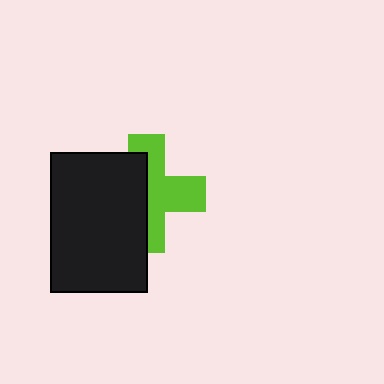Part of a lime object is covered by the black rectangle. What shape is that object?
It is a cross.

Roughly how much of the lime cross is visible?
About half of it is visible (roughly 53%).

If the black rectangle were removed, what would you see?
You would see the complete lime cross.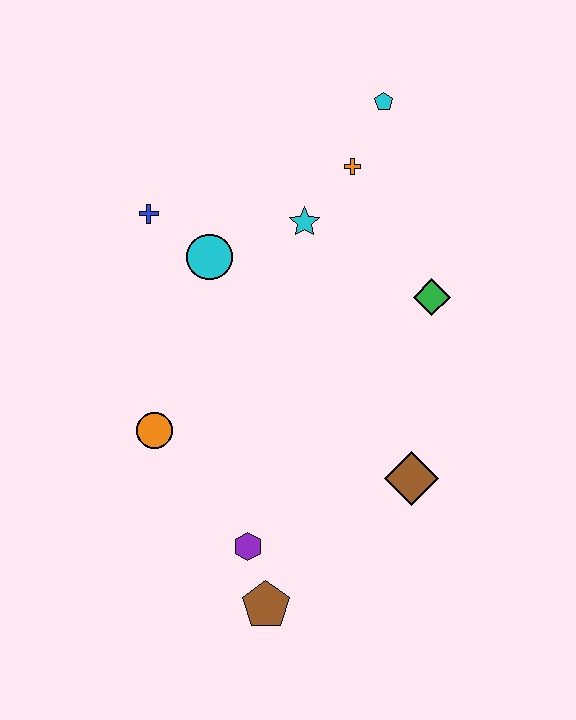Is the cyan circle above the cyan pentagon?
No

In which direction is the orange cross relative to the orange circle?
The orange cross is above the orange circle.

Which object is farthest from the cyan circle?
The brown pentagon is farthest from the cyan circle.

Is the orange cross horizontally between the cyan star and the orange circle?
No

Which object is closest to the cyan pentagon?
The orange cross is closest to the cyan pentagon.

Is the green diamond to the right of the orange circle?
Yes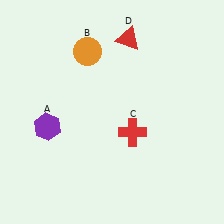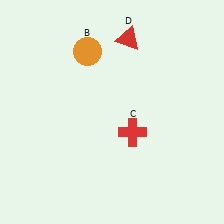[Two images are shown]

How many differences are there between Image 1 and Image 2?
There is 1 difference between the two images.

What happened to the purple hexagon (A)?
The purple hexagon (A) was removed in Image 2. It was in the bottom-left area of Image 1.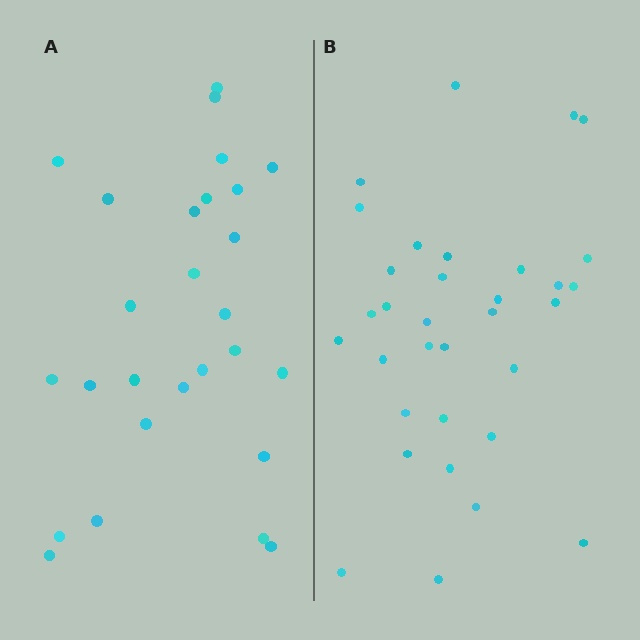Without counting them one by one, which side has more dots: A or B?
Region B (the right region) has more dots.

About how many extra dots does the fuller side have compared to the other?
Region B has about 6 more dots than region A.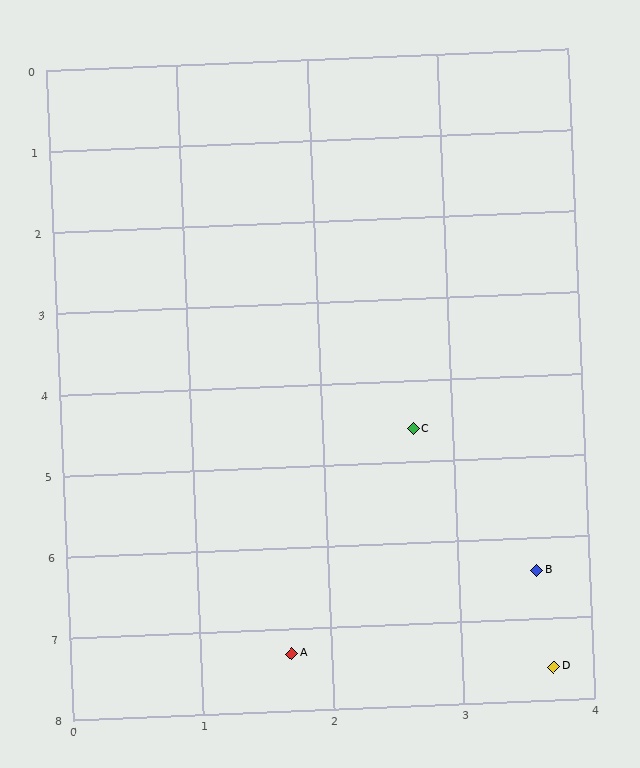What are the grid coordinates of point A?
Point A is at approximately (1.7, 7.3).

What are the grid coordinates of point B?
Point B is at approximately (3.6, 6.4).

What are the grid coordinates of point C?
Point C is at approximately (2.7, 4.6).